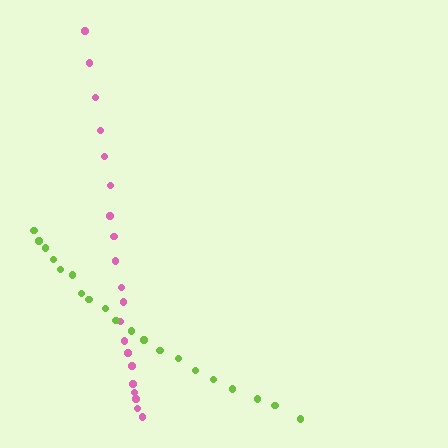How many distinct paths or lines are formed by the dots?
There are 2 distinct paths.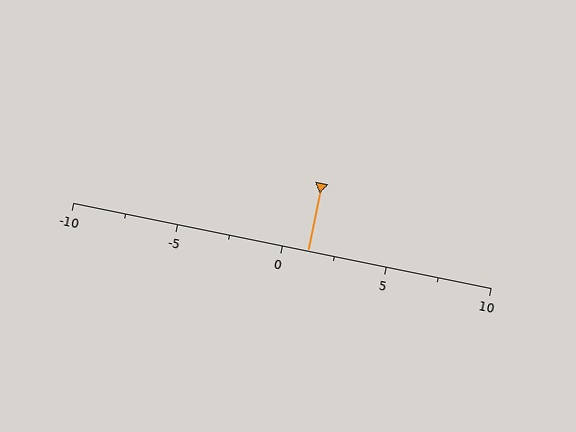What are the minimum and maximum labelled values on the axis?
The axis runs from -10 to 10.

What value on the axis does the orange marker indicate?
The marker indicates approximately 1.2.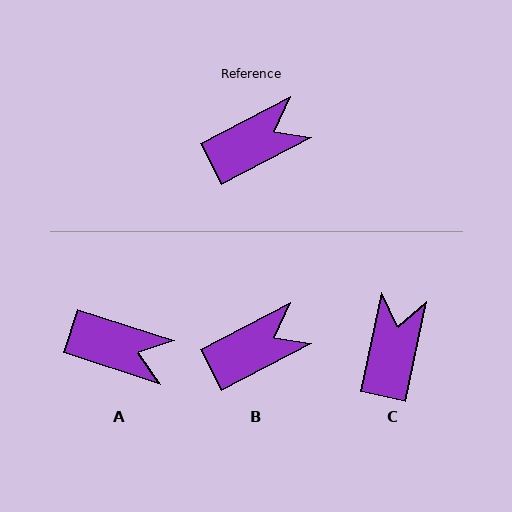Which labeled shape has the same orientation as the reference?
B.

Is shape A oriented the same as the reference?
No, it is off by about 45 degrees.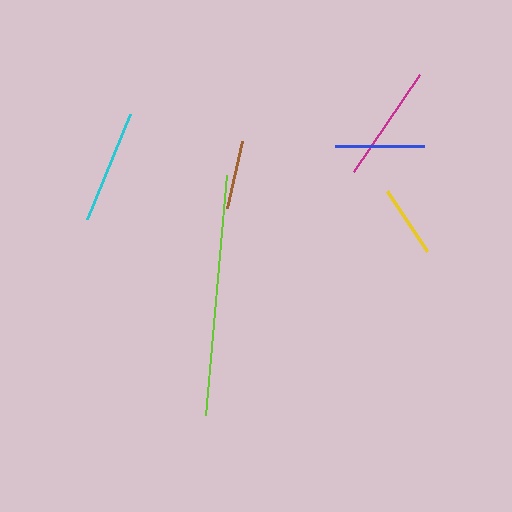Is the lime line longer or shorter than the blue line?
The lime line is longer than the blue line.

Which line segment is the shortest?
The brown line is the shortest at approximately 69 pixels.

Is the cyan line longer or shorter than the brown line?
The cyan line is longer than the brown line.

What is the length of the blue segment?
The blue segment is approximately 89 pixels long.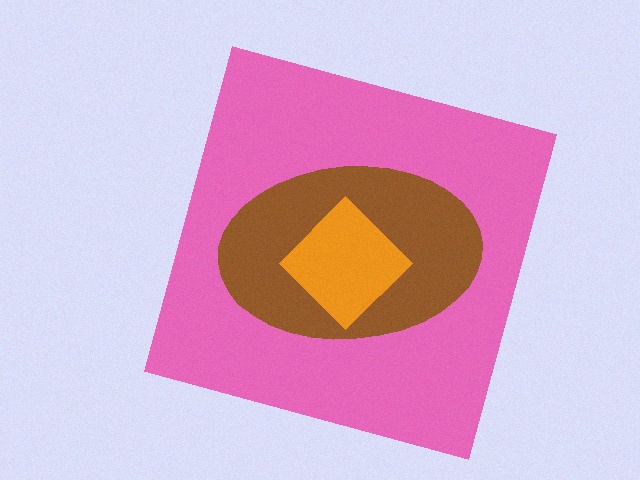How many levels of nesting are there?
3.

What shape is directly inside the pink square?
The brown ellipse.